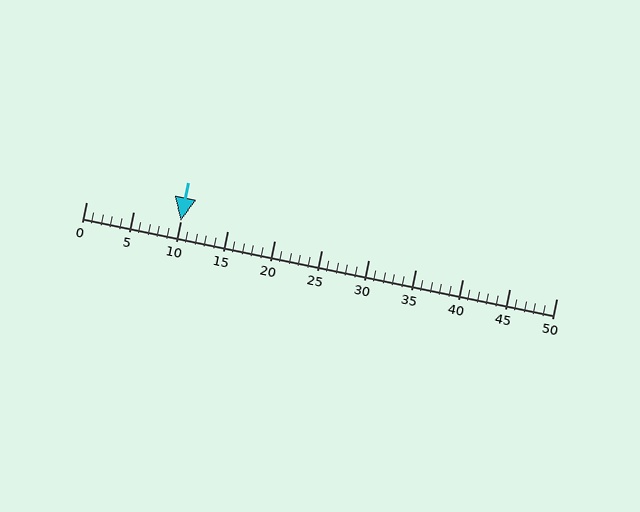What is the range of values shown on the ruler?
The ruler shows values from 0 to 50.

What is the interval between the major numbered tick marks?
The major tick marks are spaced 5 units apart.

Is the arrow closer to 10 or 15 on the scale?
The arrow is closer to 10.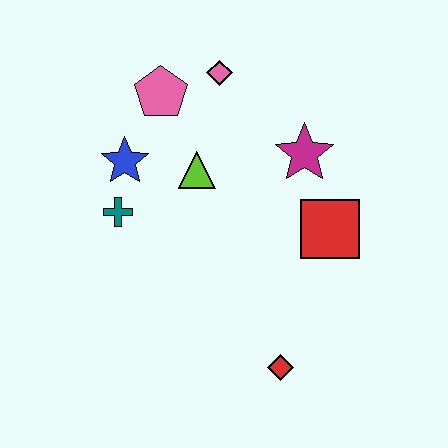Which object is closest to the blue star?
The teal cross is closest to the blue star.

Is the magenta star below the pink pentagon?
Yes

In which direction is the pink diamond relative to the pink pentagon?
The pink diamond is to the right of the pink pentagon.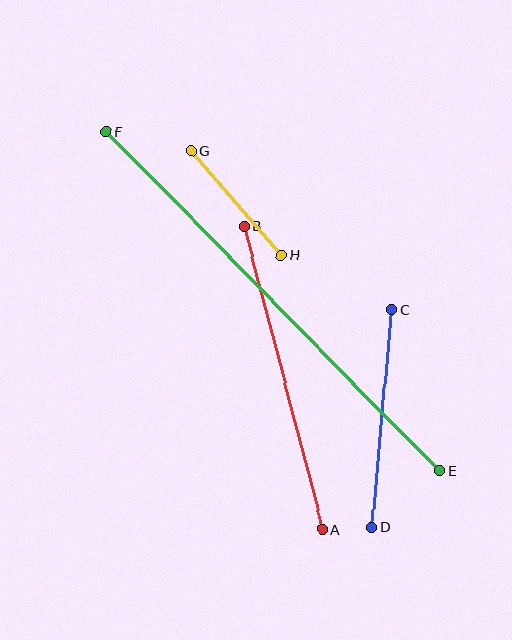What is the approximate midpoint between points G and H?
The midpoint is at approximately (236, 203) pixels.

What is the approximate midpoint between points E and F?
The midpoint is at approximately (273, 301) pixels.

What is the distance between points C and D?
The distance is approximately 218 pixels.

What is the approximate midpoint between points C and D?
The midpoint is at approximately (382, 419) pixels.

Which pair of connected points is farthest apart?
Points E and F are farthest apart.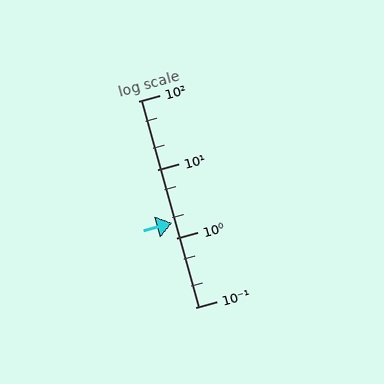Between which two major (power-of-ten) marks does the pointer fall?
The pointer is between 1 and 10.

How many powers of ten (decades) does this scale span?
The scale spans 3 decades, from 0.1 to 100.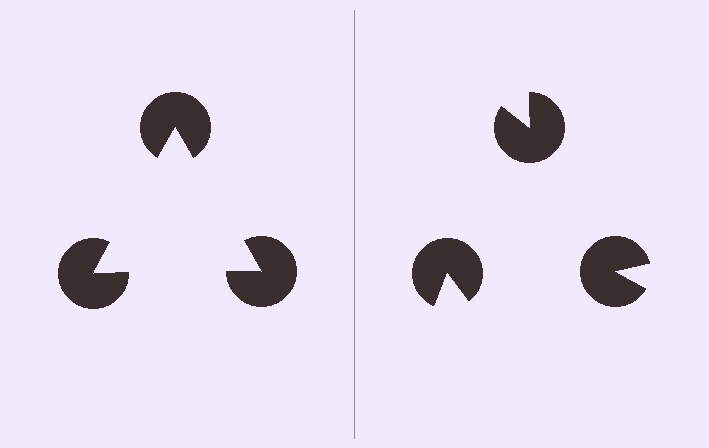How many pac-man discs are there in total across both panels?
6 — 3 on each side.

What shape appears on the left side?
An illusory triangle.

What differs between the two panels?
The pac-man discs are positioned identically on both sides; only the wedge orientations differ. On the left they align to a triangle; on the right they are misaligned.